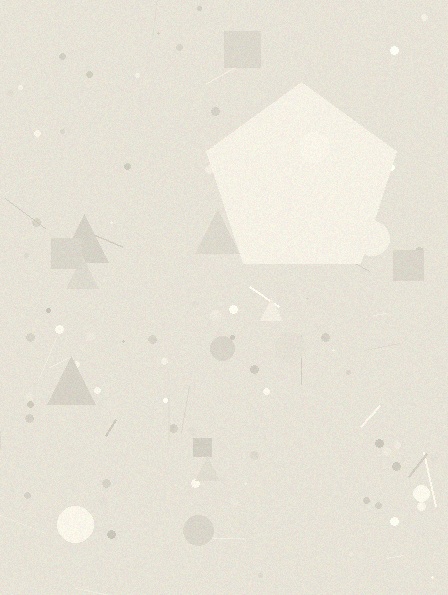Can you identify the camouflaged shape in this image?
The camouflaged shape is a pentagon.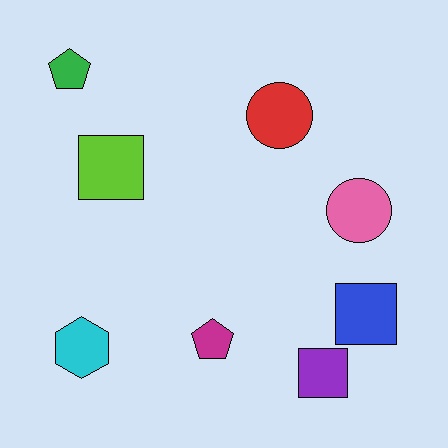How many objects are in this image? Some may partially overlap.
There are 8 objects.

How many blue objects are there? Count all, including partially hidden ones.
There is 1 blue object.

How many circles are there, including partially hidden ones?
There are 2 circles.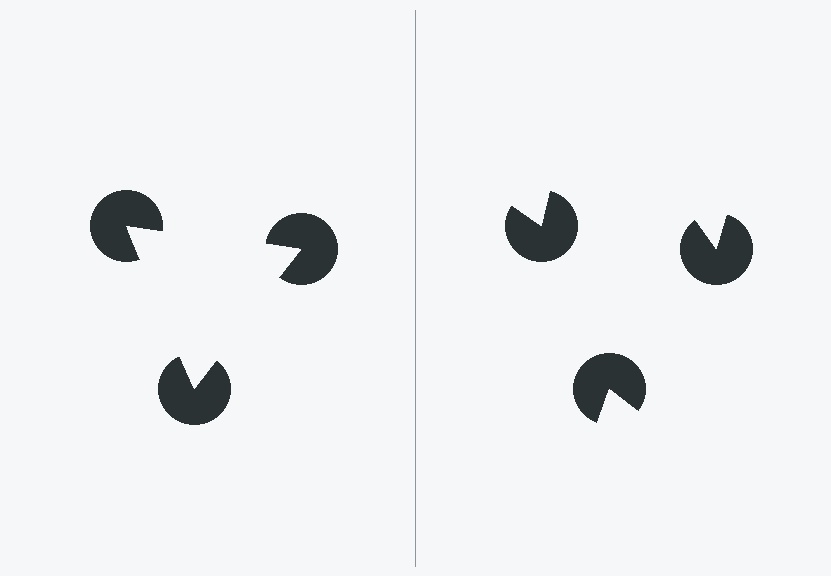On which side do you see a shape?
An illusory triangle appears on the left side. On the right side the wedge cuts are rotated, so no coherent shape forms.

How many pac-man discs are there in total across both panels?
6 — 3 on each side.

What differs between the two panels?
The pac-man discs are positioned identically on both sides; only the wedge orientations differ. On the left they align to a triangle; on the right they are misaligned.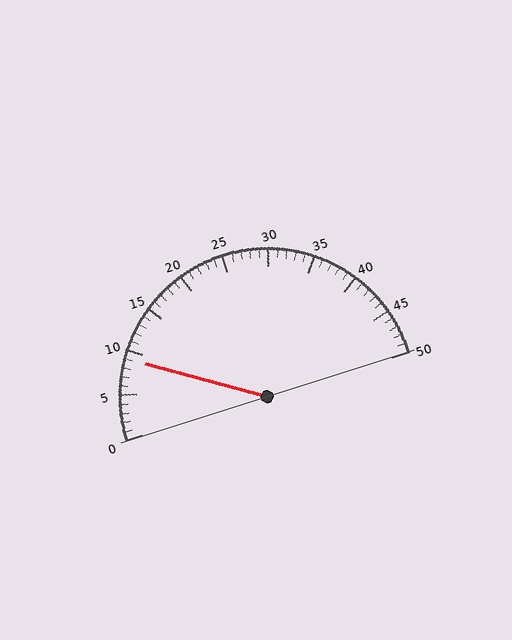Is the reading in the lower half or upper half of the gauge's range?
The reading is in the lower half of the range (0 to 50).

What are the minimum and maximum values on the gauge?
The gauge ranges from 0 to 50.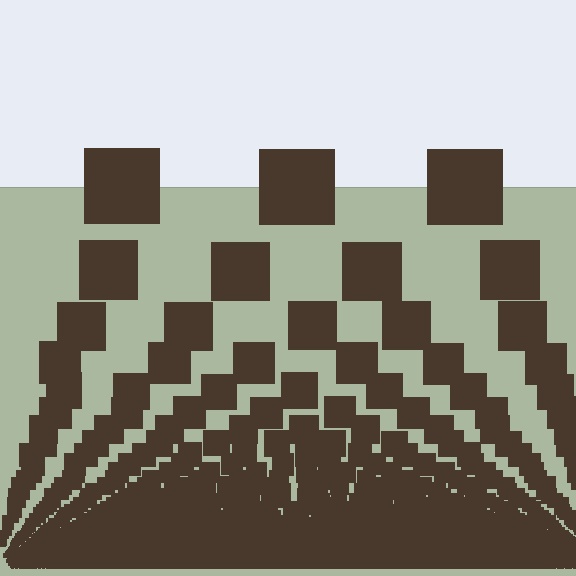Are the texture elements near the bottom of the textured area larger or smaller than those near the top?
Smaller. The gradient is inverted — elements near the bottom are smaller and denser.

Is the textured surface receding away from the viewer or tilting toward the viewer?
The surface appears to tilt toward the viewer. Texture elements get larger and sparser toward the top.